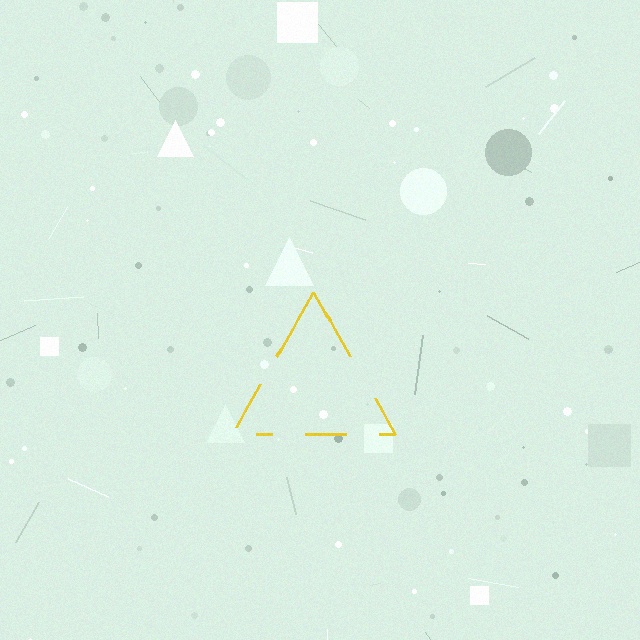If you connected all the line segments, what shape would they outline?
They would outline a triangle.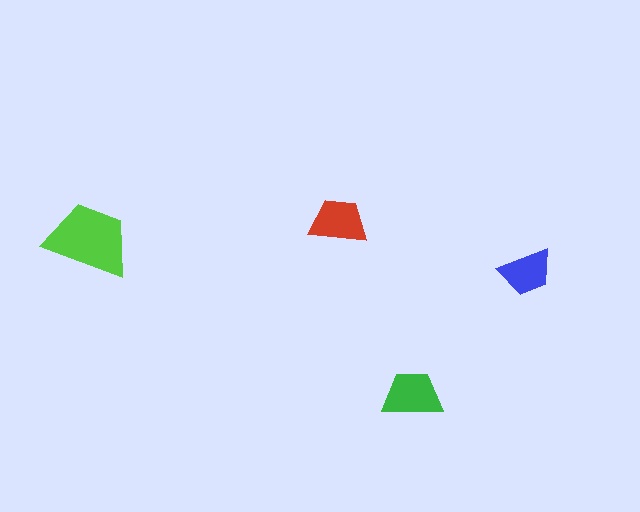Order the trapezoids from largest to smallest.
the lime one, the green one, the red one, the blue one.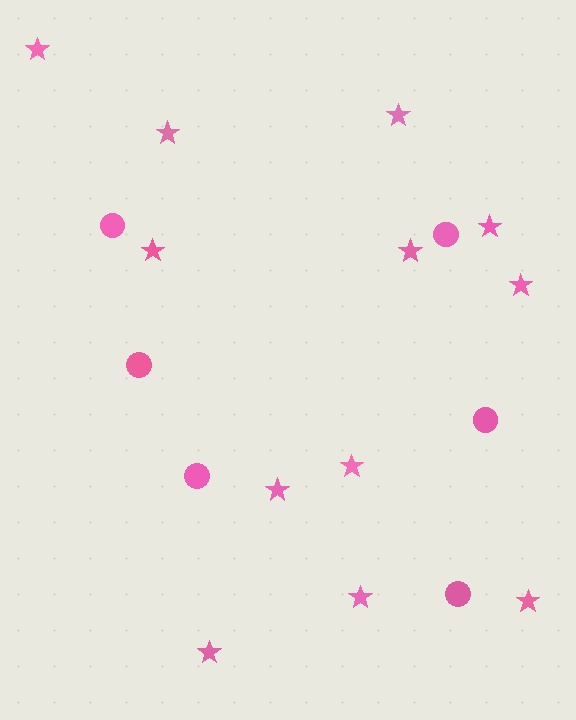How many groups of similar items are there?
There are 2 groups: one group of stars (12) and one group of circles (6).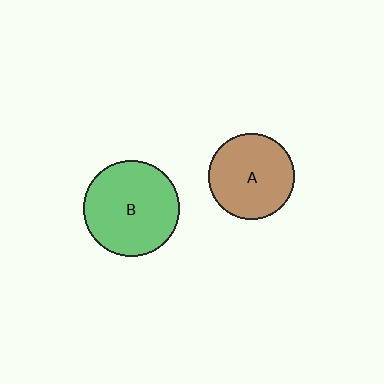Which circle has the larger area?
Circle B (green).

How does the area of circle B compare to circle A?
Approximately 1.2 times.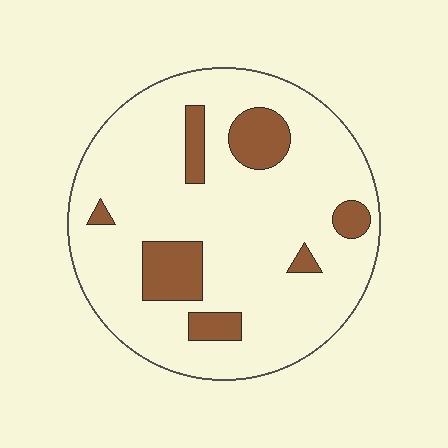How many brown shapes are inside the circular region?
7.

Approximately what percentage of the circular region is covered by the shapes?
Approximately 15%.